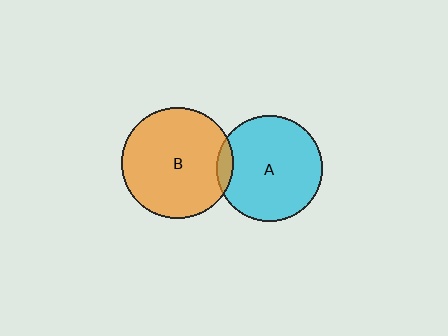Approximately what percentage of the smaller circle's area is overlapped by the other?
Approximately 10%.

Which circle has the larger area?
Circle B (orange).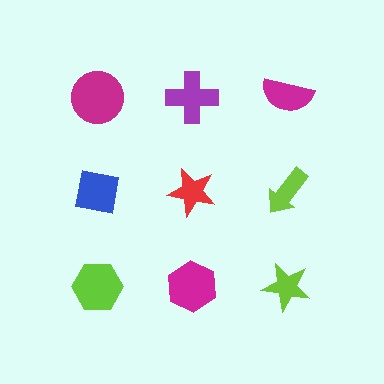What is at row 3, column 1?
A lime hexagon.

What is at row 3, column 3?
A lime star.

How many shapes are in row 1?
3 shapes.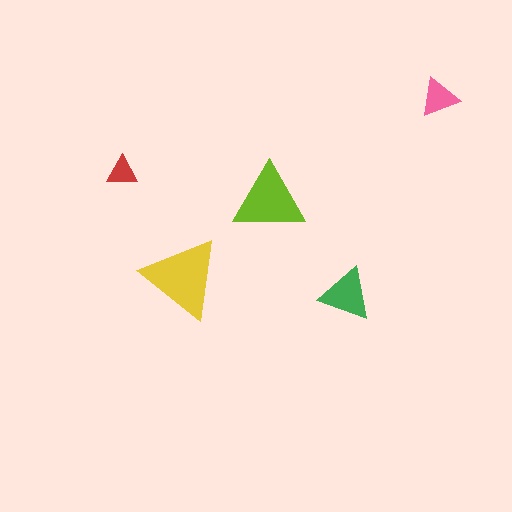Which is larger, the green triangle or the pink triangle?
The green one.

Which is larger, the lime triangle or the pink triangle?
The lime one.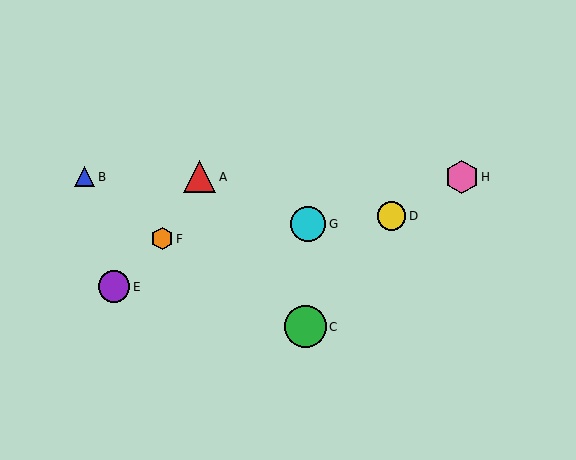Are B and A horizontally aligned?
Yes, both are at y≈177.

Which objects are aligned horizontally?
Objects A, B, H are aligned horizontally.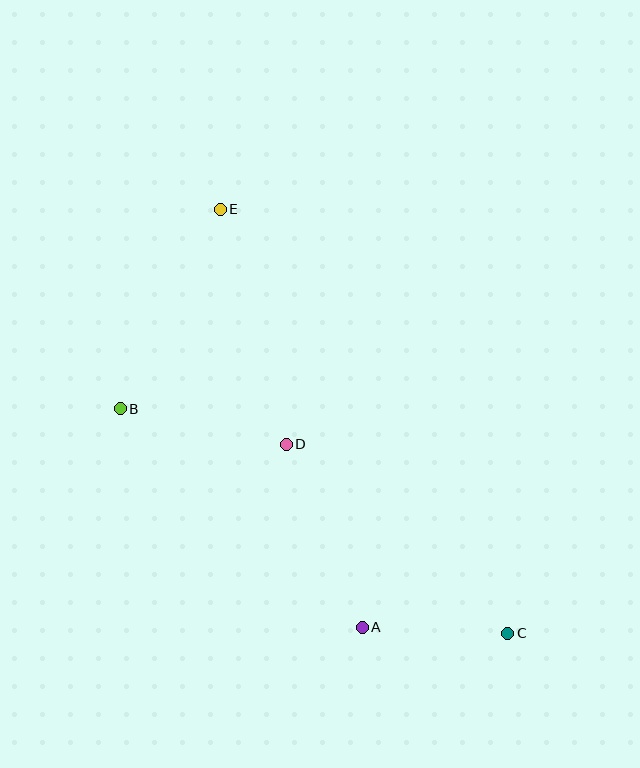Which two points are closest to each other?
Points A and C are closest to each other.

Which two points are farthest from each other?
Points C and E are farthest from each other.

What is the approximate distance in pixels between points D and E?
The distance between D and E is approximately 244 pixels.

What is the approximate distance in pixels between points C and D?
The distance between C and D is approximately 291 pixels.